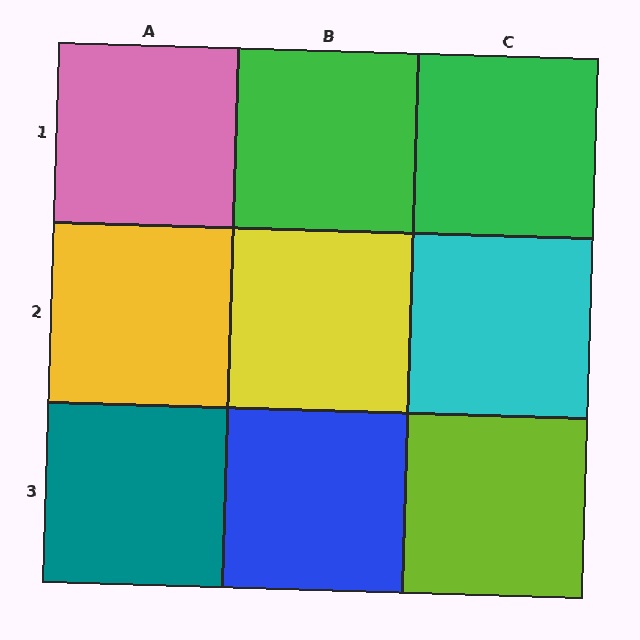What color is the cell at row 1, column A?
Pink.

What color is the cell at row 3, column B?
Blue.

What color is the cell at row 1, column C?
Green.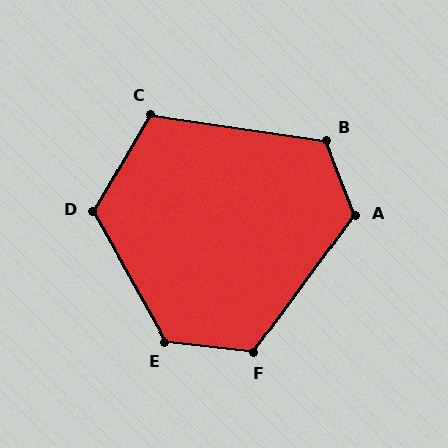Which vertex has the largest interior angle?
E, at approximately 126 degrees.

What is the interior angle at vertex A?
Approximately 122 degrees (obtuse).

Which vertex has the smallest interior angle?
C, at approximately 112 degrees.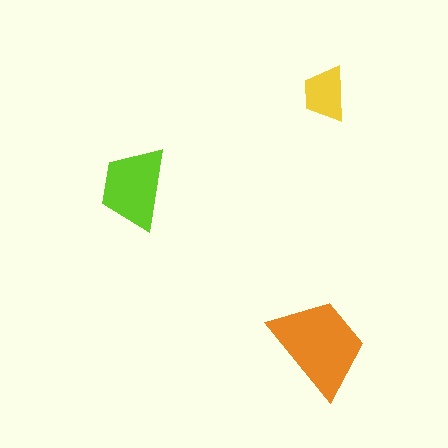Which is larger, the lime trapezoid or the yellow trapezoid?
The lime one.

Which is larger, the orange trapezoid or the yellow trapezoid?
The orange one.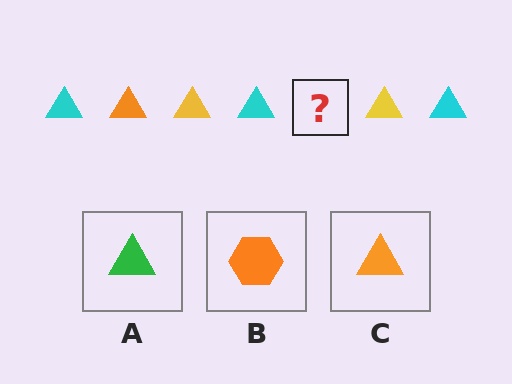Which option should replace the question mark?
Option C.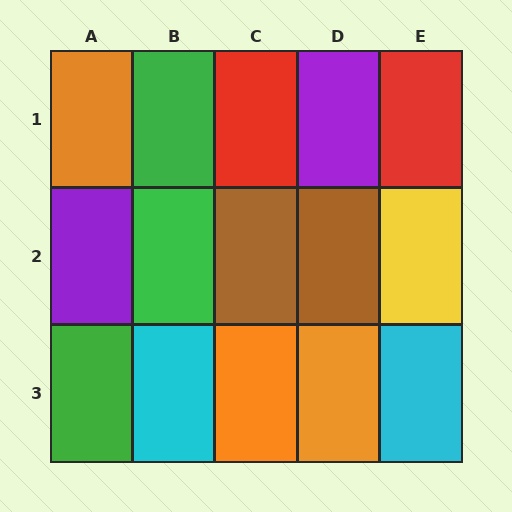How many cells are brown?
2 cells are brown.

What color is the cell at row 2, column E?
Yellow.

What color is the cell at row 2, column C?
Brown.